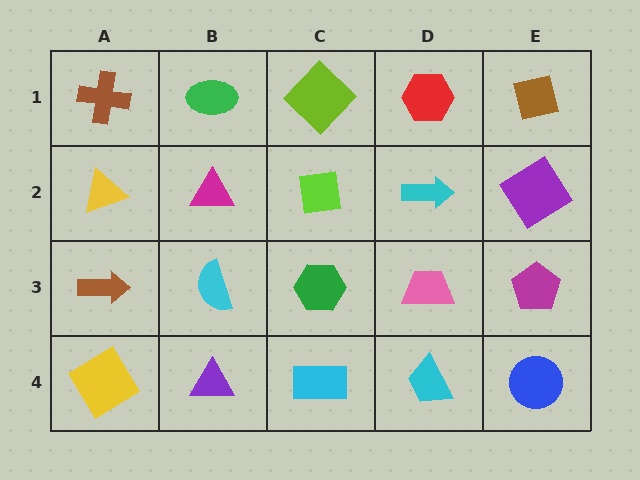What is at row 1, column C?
A lime diamond.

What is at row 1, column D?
A red hexagon.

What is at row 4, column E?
A blue circle.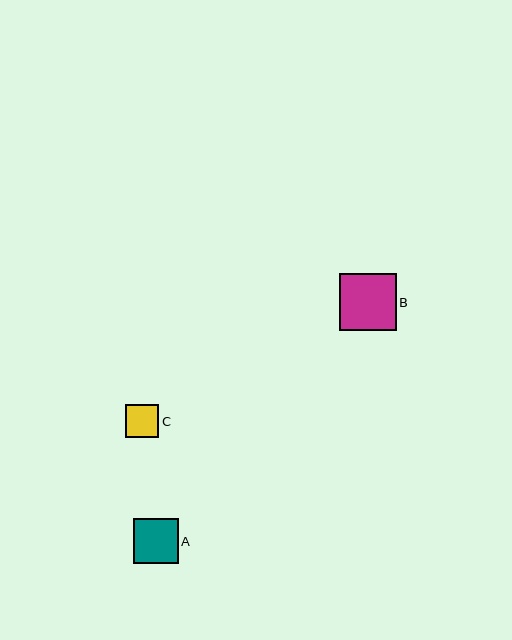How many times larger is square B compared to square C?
Square B is approximately 1.7 times the size of square C.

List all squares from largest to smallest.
From largest to smallest: B, A, C.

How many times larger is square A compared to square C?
Square A is approximately 1.4 times the size of square C.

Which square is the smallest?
Square C is the smallest with a size of approximately 33 pixels.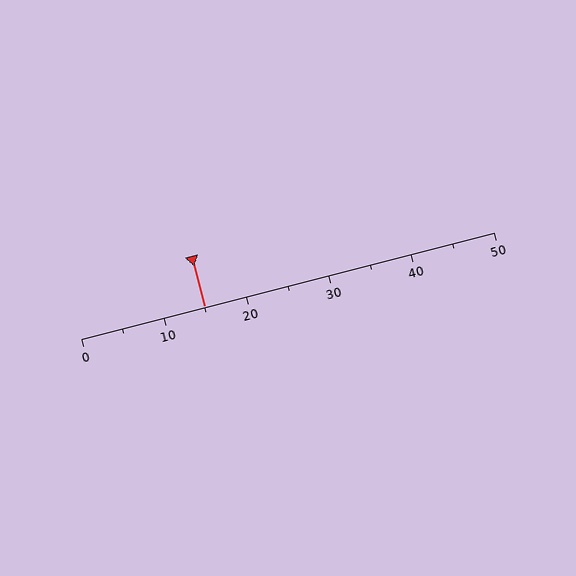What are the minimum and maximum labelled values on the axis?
The axis runs from 0 to 50.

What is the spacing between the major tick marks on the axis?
The major ticks are spaced 10 apart.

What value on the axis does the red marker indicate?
The marker indicates approximately 15.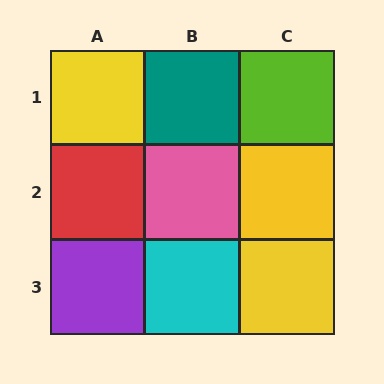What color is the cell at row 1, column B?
Teal.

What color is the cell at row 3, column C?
Yellow.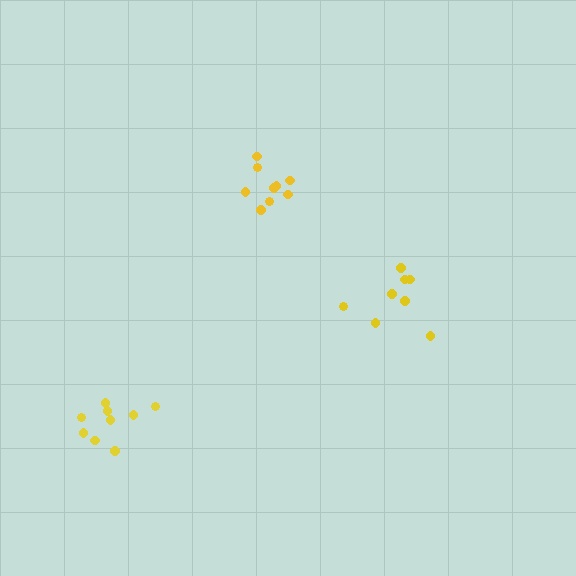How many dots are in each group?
Group 1: 9 dots, Group 2: 9 dots, Group 3: 8 dots (26 total).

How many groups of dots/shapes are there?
There are 3 groups.